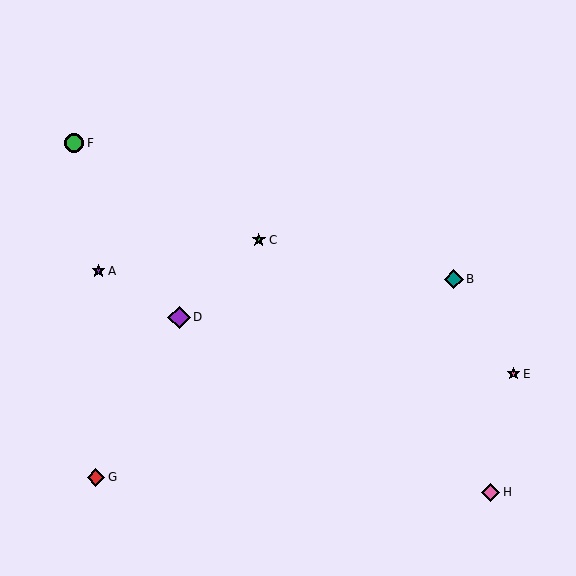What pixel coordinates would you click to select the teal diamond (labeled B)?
Click at (454, 279) to select the teal diamond B.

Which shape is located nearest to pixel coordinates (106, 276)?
The purple star (labeled A) at (99, 271) is nearest to that location.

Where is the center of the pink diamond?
The center of the pink diamond is at (491, 492).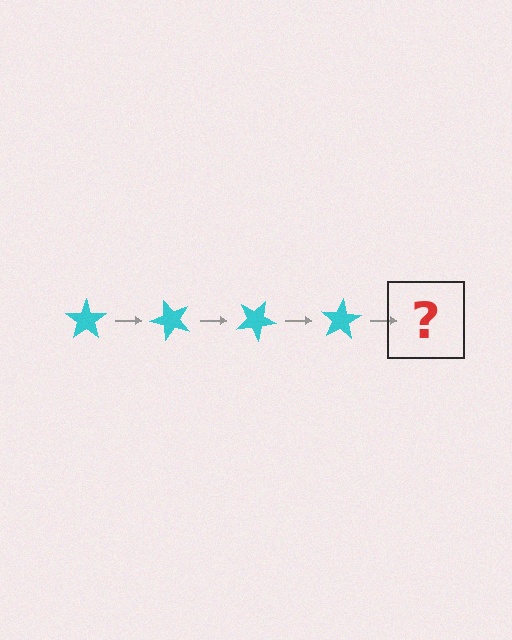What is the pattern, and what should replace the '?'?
The pattern is that the star rotates 50 degrees each step. The '?' should be a cyan star rotated 200 degrees.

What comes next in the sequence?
The next element should be a cyan star rotated 200 degrees.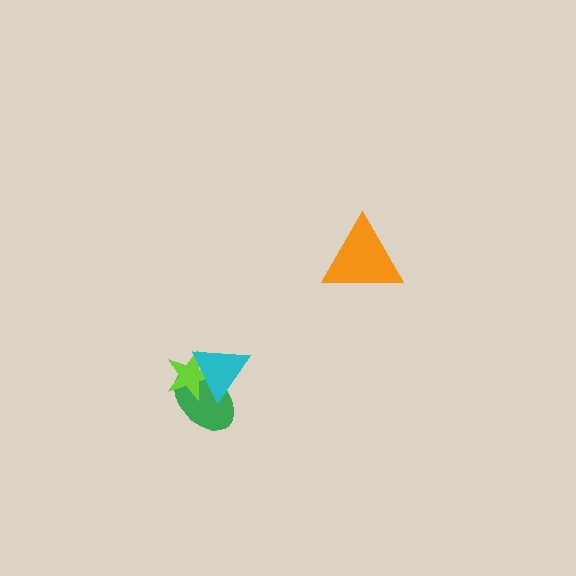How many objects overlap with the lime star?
2 objects overlap with the lime star.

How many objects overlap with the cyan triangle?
2 objects overlap with the cyan triangle.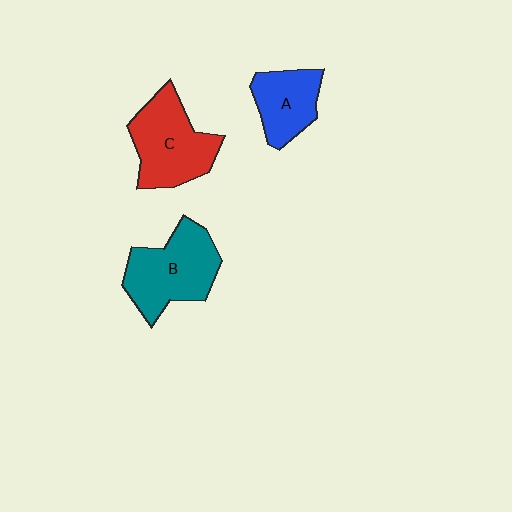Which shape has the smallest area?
Shape A (blue).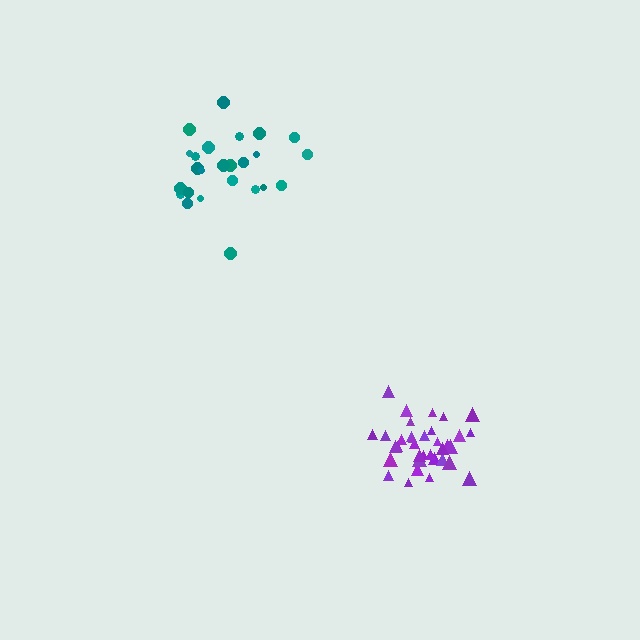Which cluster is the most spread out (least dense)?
Teal.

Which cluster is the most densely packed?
Purple.